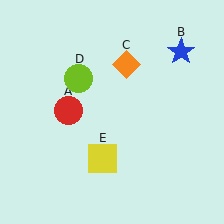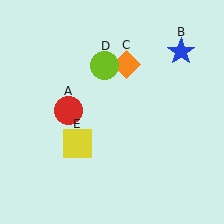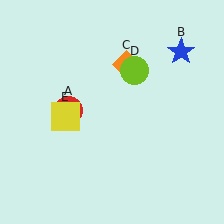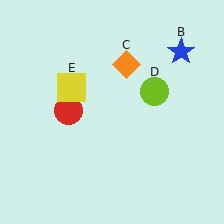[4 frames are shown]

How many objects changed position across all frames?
2 objects changed position: lime circle (object D), yellow square (object E).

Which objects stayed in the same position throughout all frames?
Red circle (object A) and blue star (object B) and orange diamond (object C) remained stationary.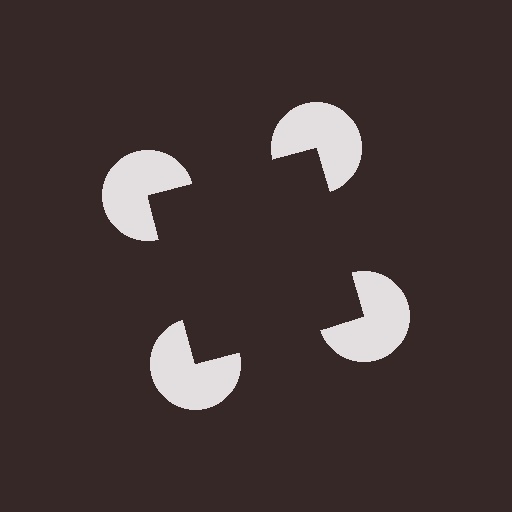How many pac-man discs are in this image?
There are 4 — one at each vertex of the illusory square.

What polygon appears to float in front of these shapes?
An illusory square — its edges are inferred from the aligned wedge cuts in the pac-man discs, not physically drawn.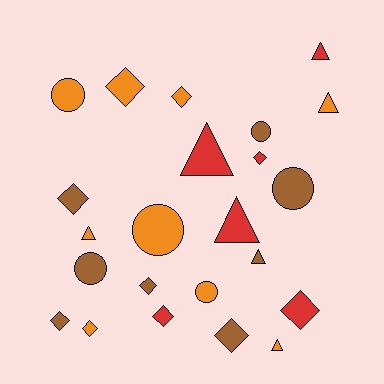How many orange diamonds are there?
There are 3 orange diamonds.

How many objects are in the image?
There are 23 objects.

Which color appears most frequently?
Orange, with 9 objects.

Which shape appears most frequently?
Diamond, with 10 objects.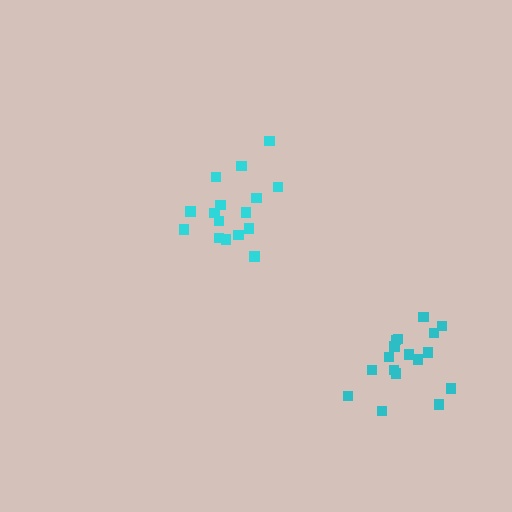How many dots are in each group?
Group 1: 17 dots, Group 2: 16 dots (33 total).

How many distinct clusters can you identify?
There are 2 distinct clusters.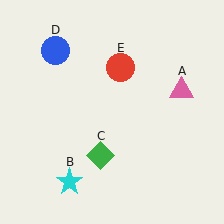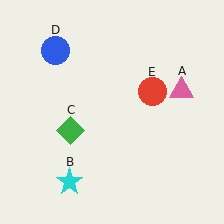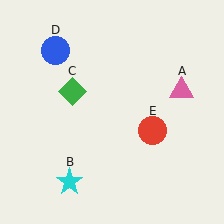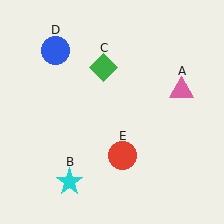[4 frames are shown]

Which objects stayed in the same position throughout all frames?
Pink triangle (object A) and cyan star (object B) and blue circle (object D) remained stationary.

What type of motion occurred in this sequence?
The green diamond (object C), red circle (object E) rotated clockwise around the center of the scene.